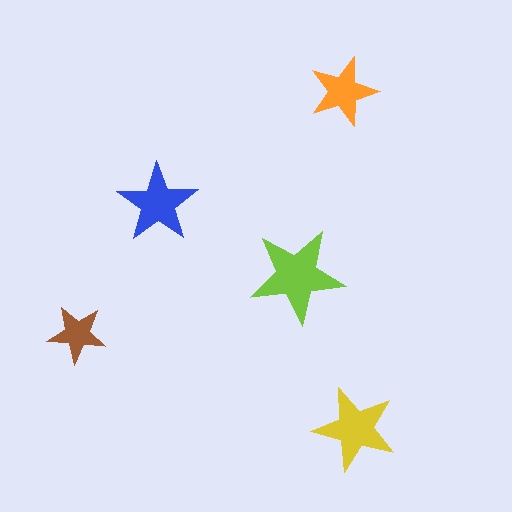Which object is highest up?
The orange star is topmost.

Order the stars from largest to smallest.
the lime one, the yellow one, the blue one, the orange one, the brown one.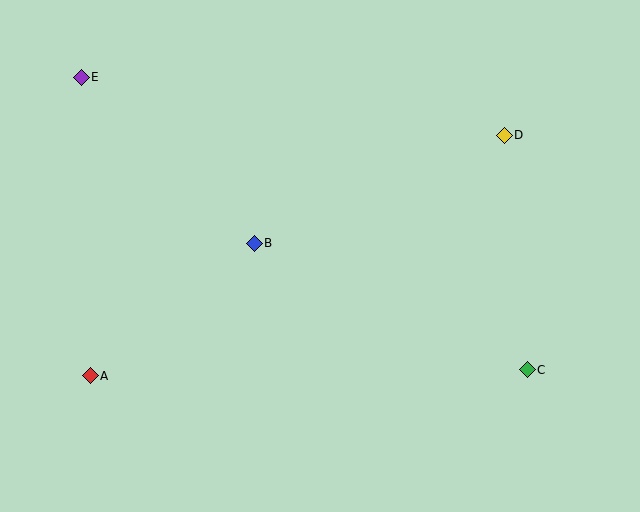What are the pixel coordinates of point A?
Point A is at (90, 376).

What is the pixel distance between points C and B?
The distance between C and B is 301 pixels.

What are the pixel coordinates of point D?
Point D is at (504, 135).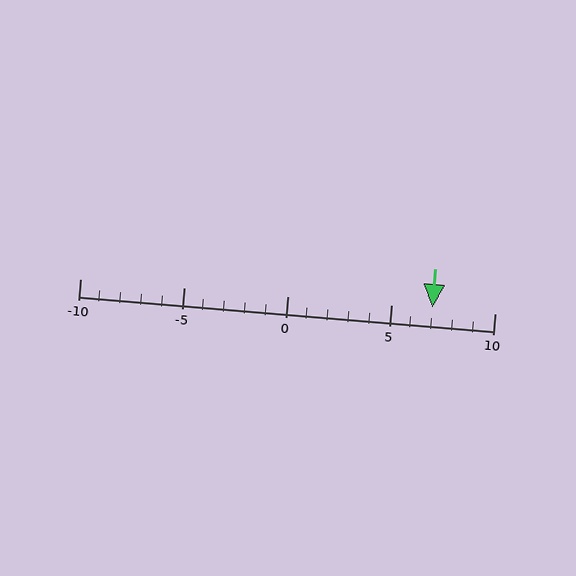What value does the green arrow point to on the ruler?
The green arrow points to approximately 7.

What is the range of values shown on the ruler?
The ruler shows values from -10 to 10.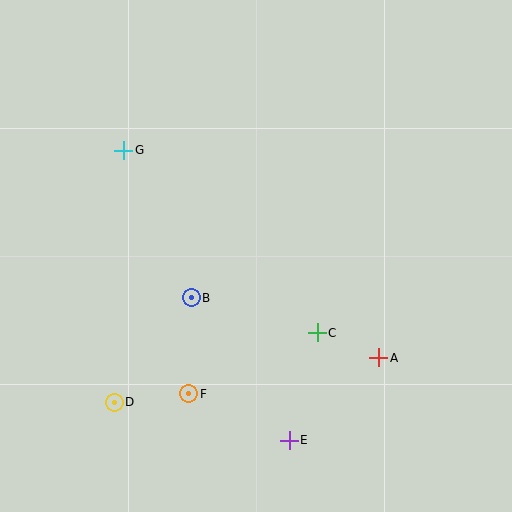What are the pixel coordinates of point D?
Point D is at (114, 402).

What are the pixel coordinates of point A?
Point A is at (379, 358).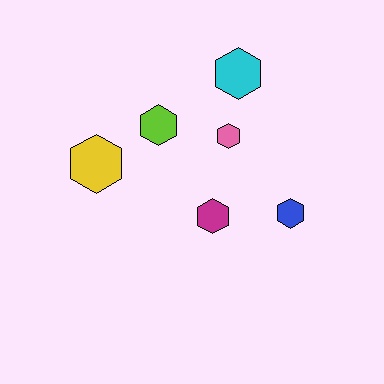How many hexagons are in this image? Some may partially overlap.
There are 6 hexagons.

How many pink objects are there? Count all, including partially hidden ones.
There is 1 pink object.